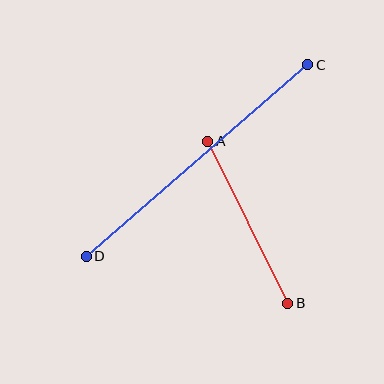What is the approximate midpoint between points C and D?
The midpoint is at approximately (197, 160) pixels.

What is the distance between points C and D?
The distance is approximately 293 pixels.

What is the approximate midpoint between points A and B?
The midpoint is at approximately (248, 222) pixels.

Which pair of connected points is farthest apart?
Points C and D are farthest apart.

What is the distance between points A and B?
The distance is approximately 181 pixels.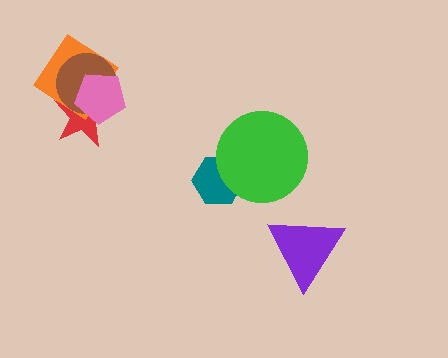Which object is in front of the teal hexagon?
The green circle is in front of the teal hexagon.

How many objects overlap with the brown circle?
3 objects overlap with the brown circle.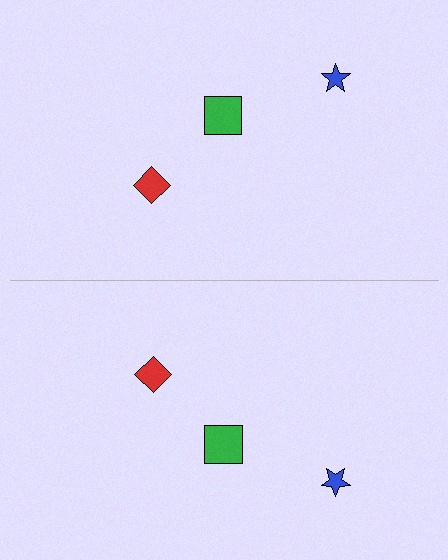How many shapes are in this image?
There are 6 shapes in this image.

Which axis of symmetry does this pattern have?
The pattern has a horizontal axis of symmetry running through the center of the image.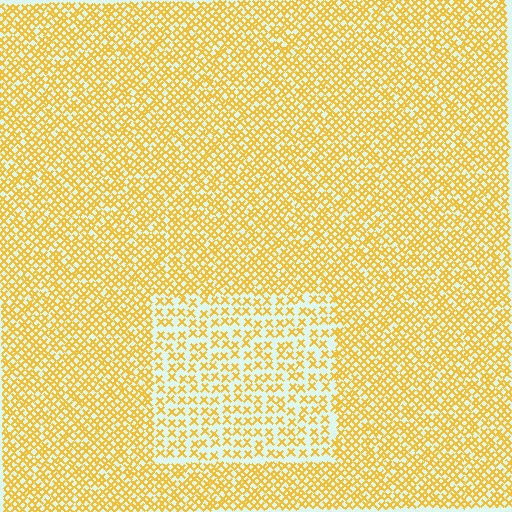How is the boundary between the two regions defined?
The boundary is defined by a change in element density (approximately 1.9x ratio). All elements are the same color, size, and shape.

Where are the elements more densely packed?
The elements are more densely packed outside the rectangle boundary.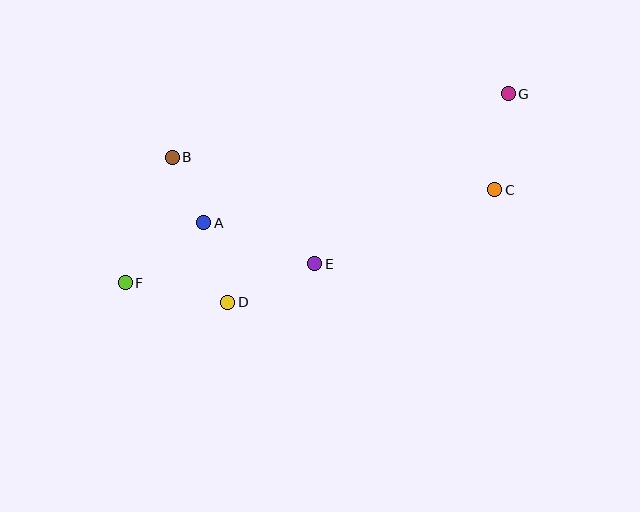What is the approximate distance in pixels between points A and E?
The distance between A and E is approximately 118 pixels.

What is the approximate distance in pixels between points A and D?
The distance between A and D is approximately 83 pixels.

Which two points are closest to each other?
Points A and B are closest to each other.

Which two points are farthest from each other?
Points F and G are farthest from each other.